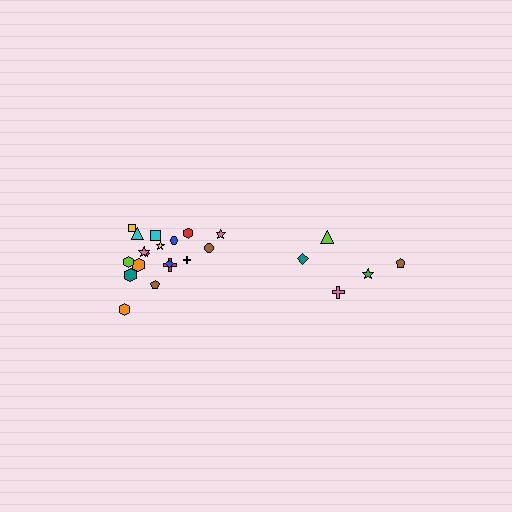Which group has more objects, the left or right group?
The left group.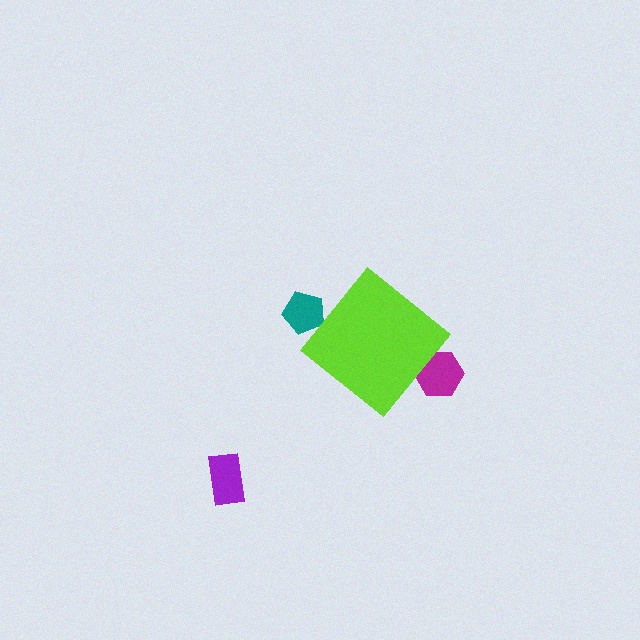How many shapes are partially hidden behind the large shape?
2 shapes are partially hidden.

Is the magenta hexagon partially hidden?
Yes, the magenta hexagon is partially hidden behind the lime diamond.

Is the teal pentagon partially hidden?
Yes, the teal pentagon is partially hidden behind the lime diamond.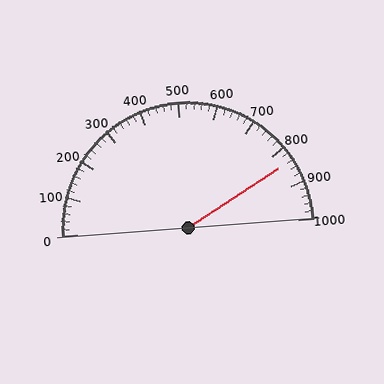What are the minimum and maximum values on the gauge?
The gauge ranges from 0 to 1000.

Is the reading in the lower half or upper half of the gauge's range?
The reading is in the upper half of the range (0 to 1000).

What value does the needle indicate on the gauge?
The needle indicates approximately 840.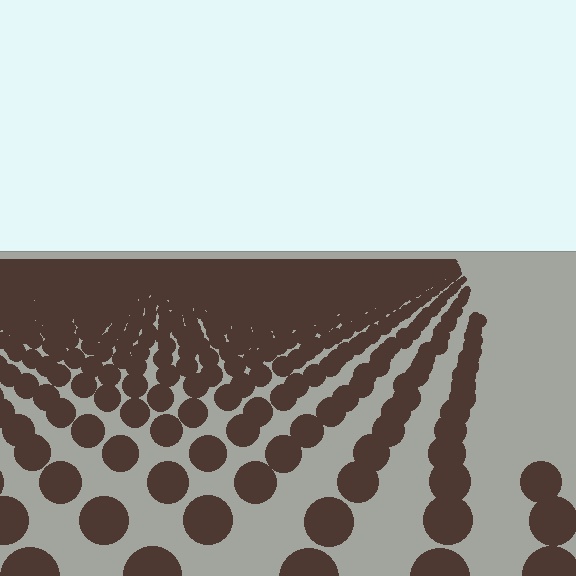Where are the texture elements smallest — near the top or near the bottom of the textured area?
Near the top.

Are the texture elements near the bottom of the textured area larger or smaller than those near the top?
Larger. Near the bottom, elements are closer to the viewer and appear at a bigger on-screen size.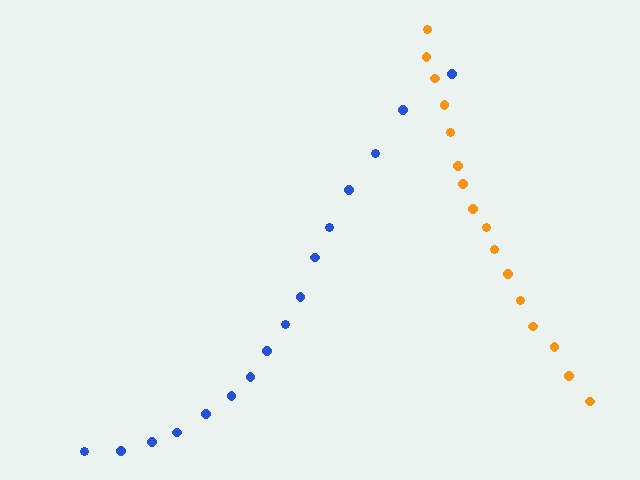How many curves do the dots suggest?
There are 2 distinct paths.